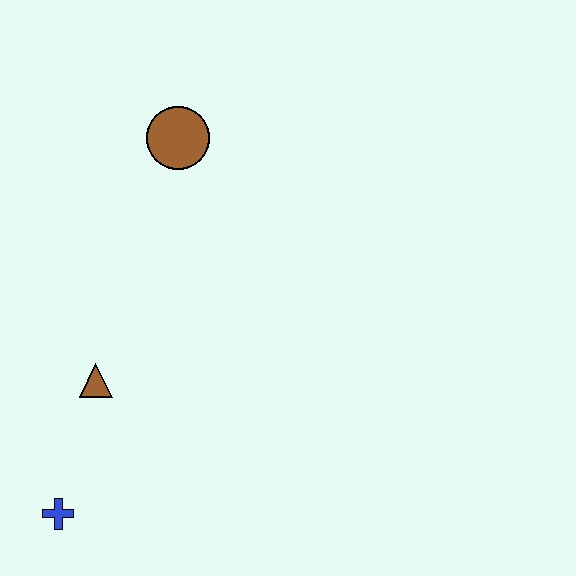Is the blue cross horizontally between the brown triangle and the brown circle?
No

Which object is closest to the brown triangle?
The blue cross is closest to the brown triangle.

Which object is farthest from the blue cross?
The brown circle is farthest from the blue cross.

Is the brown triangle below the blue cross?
No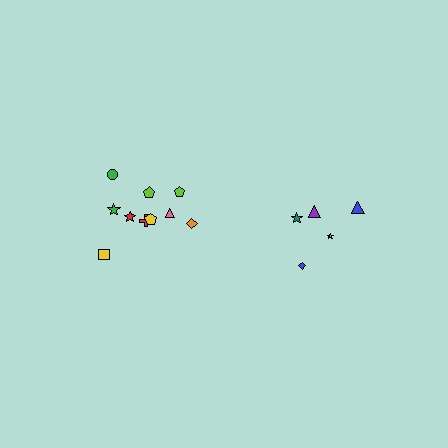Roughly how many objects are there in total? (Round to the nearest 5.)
Roughly 15 objects in total.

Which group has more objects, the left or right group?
The left group.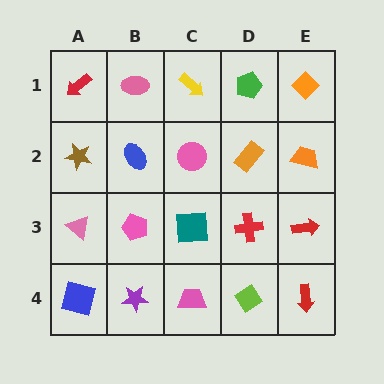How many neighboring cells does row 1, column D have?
3.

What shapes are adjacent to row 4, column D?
A red cross (row 3, column D), a pink trapezoid (row 4, column C), a red arrow (row 4, column E).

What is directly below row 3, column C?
A pink trapezoid.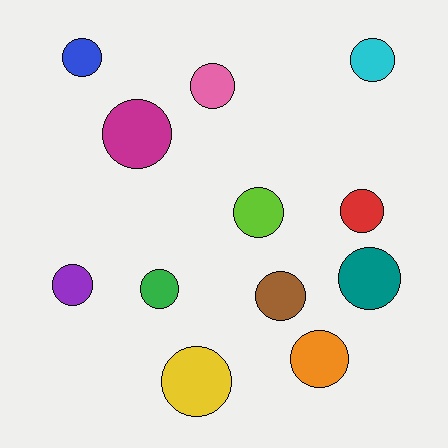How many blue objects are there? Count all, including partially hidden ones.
There is 1 blue object.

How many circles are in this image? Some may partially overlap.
There are 12 circles.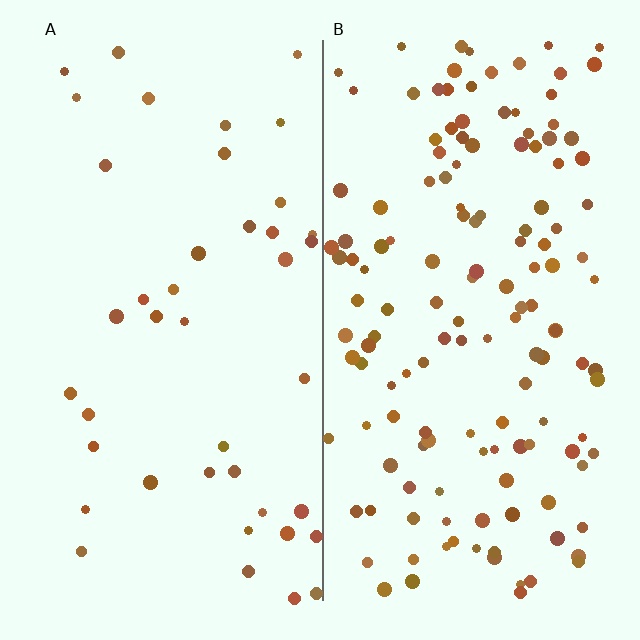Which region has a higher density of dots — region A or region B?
B (the right).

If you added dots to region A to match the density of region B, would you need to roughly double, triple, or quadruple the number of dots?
Approximately quadruple.